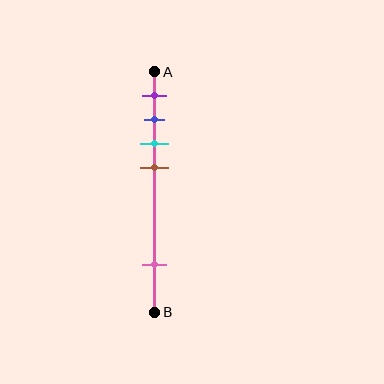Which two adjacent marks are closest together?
The blue and cyan marks are the closest adjacent pair.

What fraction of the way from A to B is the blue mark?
The blue mark is approximately 20% (0.2) of the way from A to B.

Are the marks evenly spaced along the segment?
No, the marks are not evenly spaced.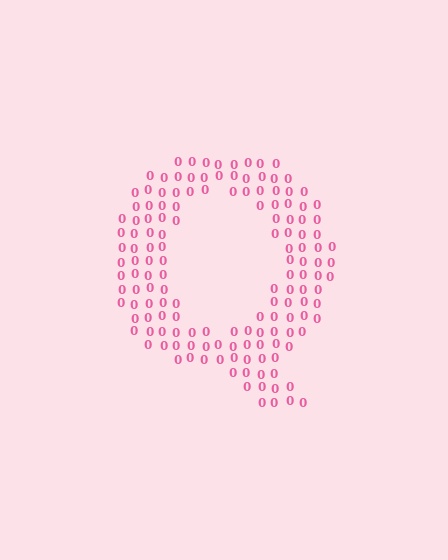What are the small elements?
The small elements are digit 0's.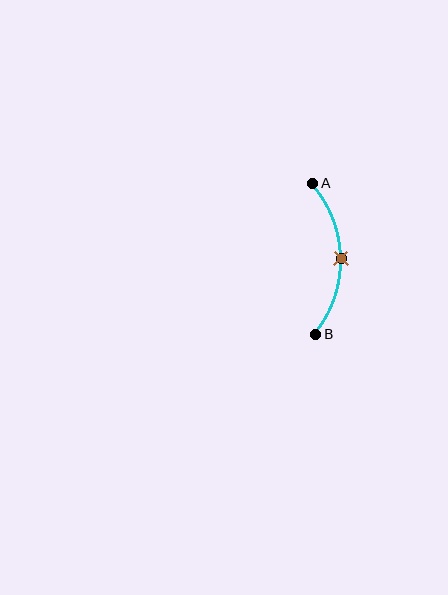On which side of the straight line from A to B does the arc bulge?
The arc bulges to the right of the straight line connecting A and B.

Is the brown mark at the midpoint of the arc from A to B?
Yes. The brown mark lies on the arc at equal arc-length from both A and B — it is the arc midpoint.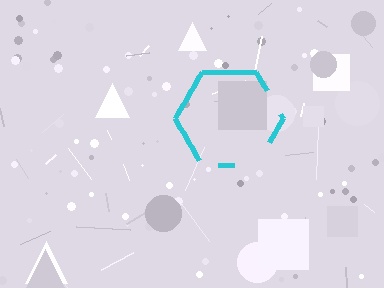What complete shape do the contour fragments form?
The contour fragments form a hexagon.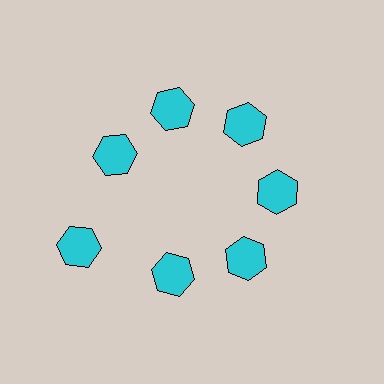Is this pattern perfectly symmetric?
No. The 7 cyan hexagons are arranged in a ring, but one element near the 8 o'clock position is pushed outward from the center, breaking the 7-fold rotational symmetry.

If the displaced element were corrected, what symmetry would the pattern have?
It would have 7-fold rotational symmetry — the pattern would map onto itself every 51 degrees.